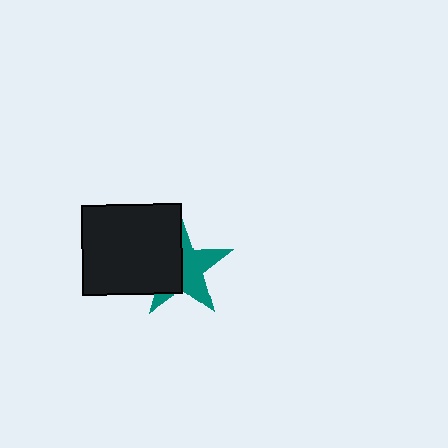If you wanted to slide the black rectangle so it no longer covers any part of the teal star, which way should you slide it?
Slide it left — that is the most direct way to separate the two shapes.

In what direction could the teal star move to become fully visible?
The teal star could move right. That would shift it out from behind the black rectangle entirely.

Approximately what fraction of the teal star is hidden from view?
Roughly 48% of the teal star is hidden behind the black rectangle.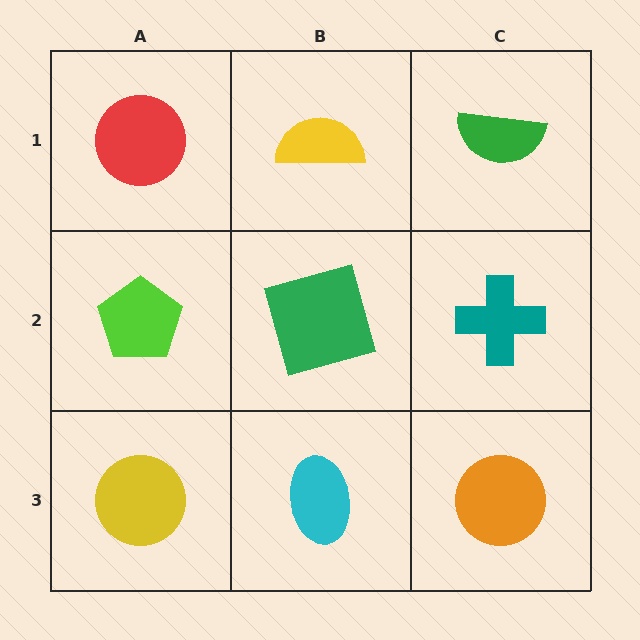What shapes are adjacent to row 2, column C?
A green semicircle (row 1, column C), an orange circle (row 3, column C), a green square (row 2, column B).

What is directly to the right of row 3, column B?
An orange circle.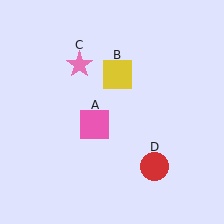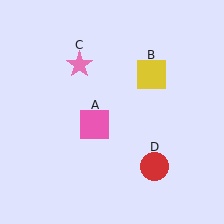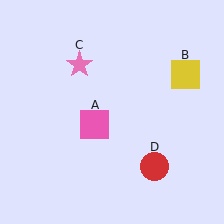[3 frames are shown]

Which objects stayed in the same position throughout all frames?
Pink square (object A) and pink star (object C) and red circle (object D) remained stationary.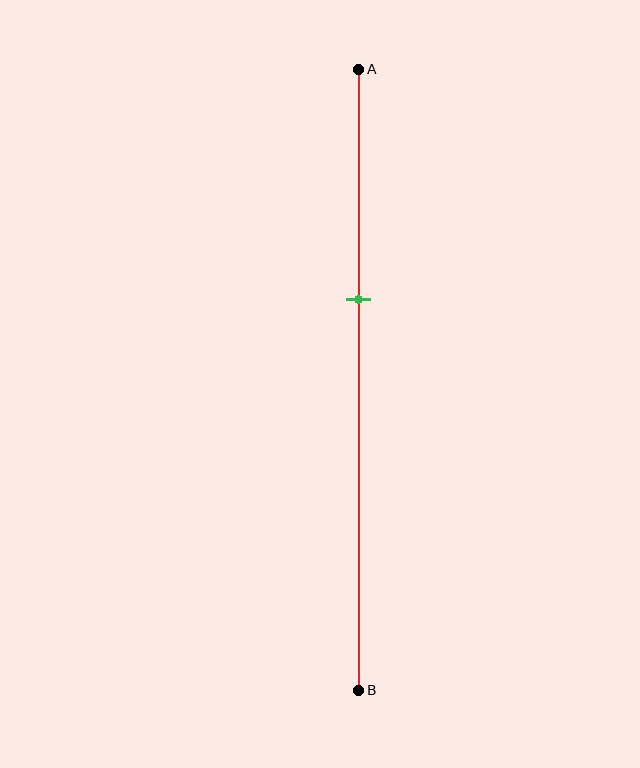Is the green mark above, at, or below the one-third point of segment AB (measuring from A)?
The green mark is below the one-third point of segment AB.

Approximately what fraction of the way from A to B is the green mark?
The green mark is approximately 35% of the way from A to B.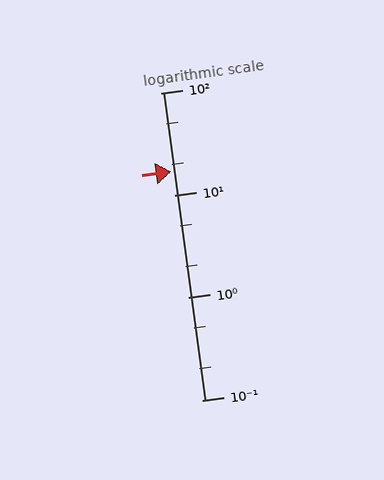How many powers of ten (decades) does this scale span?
The scale spans 3 decades, from 0.1 to 100.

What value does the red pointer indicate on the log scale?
The pointer indicates approximately 17.